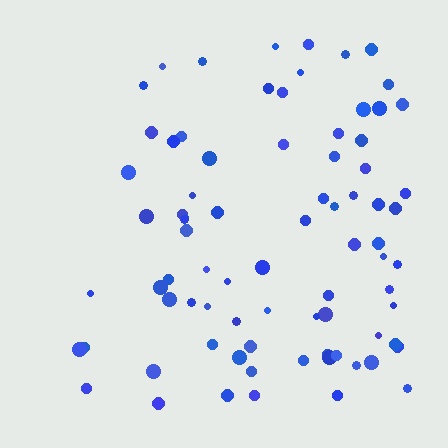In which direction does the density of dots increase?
From left to right, with the right side densest.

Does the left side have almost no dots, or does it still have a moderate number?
Still a moderate number, just noticeably fewer than the right.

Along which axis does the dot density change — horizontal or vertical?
Horizontal.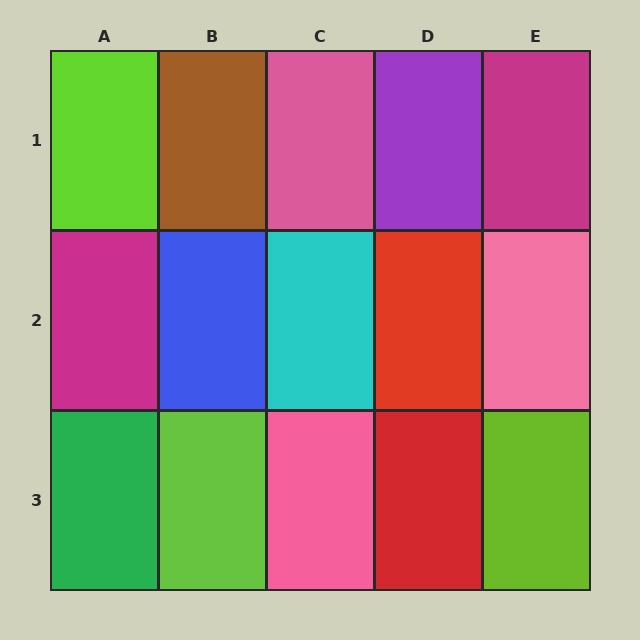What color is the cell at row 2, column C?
Cyan.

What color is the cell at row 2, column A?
Magenta.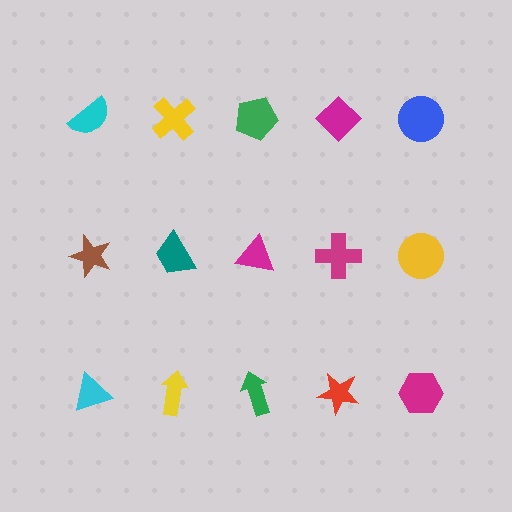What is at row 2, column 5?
A yellow circle.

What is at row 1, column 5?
A blue circle.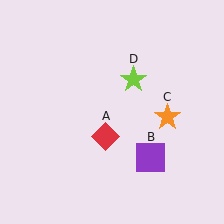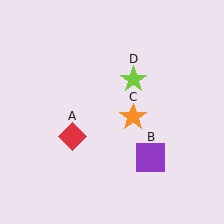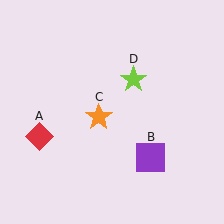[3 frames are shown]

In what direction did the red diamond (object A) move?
The red diamond (object A) moved left.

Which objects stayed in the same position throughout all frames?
Purple square (object B) and lime star (object D) remained stationary.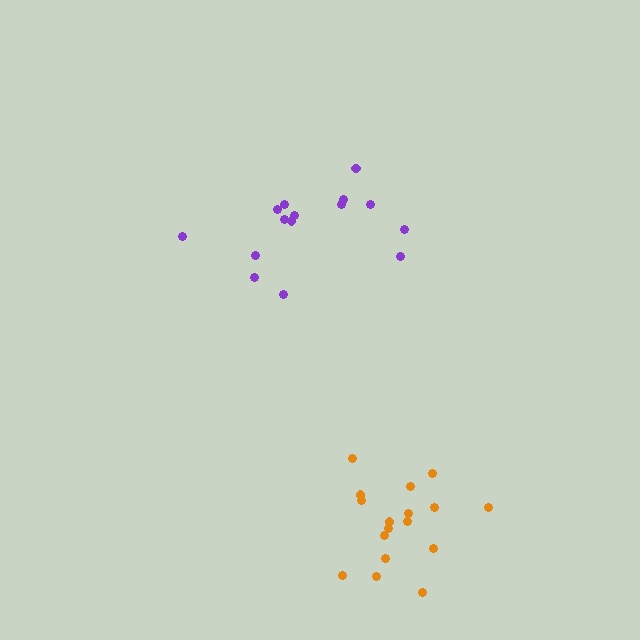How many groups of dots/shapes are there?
There are 2 groups.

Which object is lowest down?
The orange cluster is bottommost.